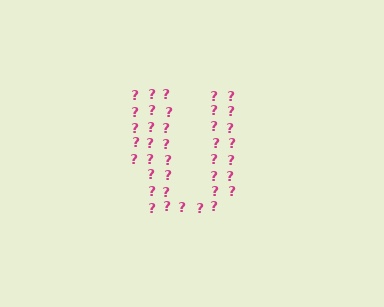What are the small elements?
The small elements are question marks.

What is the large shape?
The large shape is the letter U.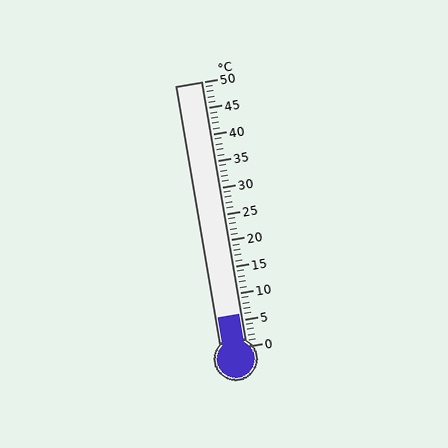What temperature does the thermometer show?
The thermometer shows approximately 6°C.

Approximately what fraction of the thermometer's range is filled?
The thermometer is filled to approximately 10% of its range.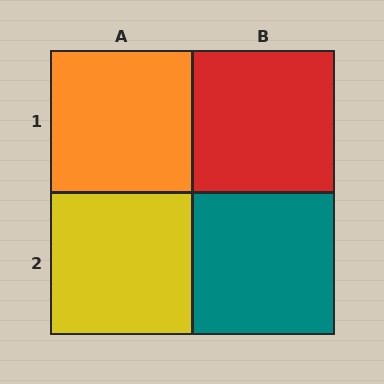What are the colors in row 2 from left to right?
Yellow, teal.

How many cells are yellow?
1 cell is yellow.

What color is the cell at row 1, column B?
Red.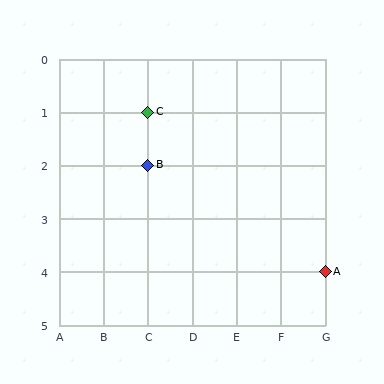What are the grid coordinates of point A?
Point A is at grid coordinates (G, 4).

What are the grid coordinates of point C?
Point C is at grid coordinates (C, 1).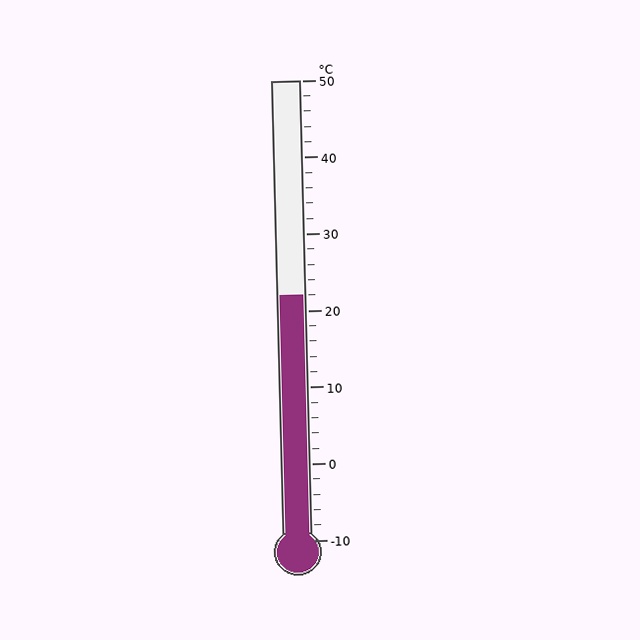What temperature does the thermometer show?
The thermometer shows approximately 22°C.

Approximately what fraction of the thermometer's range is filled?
The thermometer is filled to approximately 55% of its range.